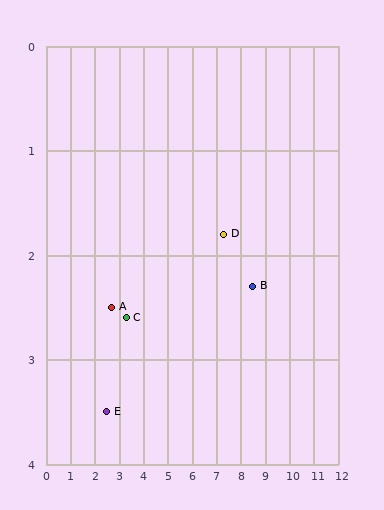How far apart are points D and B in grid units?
Points D and B are about 1.3 grid units apart.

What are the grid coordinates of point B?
Point B is at approximately (8.5, 2.3).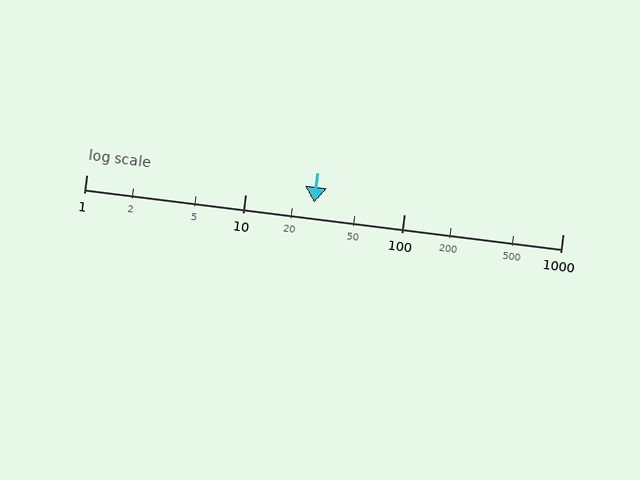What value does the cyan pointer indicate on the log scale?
The pointer indicates approximately 27.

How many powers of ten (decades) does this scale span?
The scale spans 3 decades, from 1 to 1000.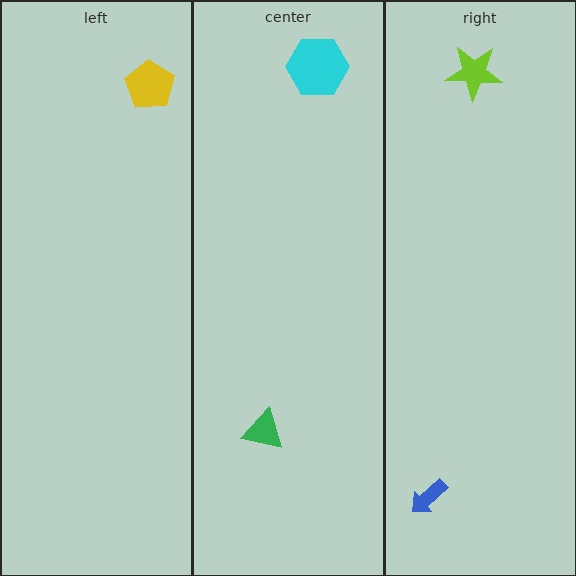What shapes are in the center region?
The cyan hexagon, the green triangle.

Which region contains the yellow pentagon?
The left region.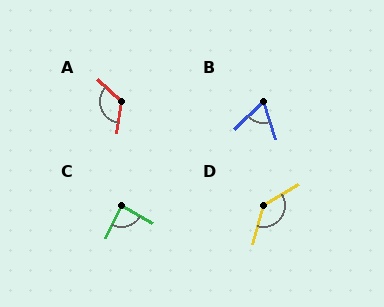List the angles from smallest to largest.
B (65°), C (86°), A (124°), D (136°).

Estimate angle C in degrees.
Approximately 86 degrees.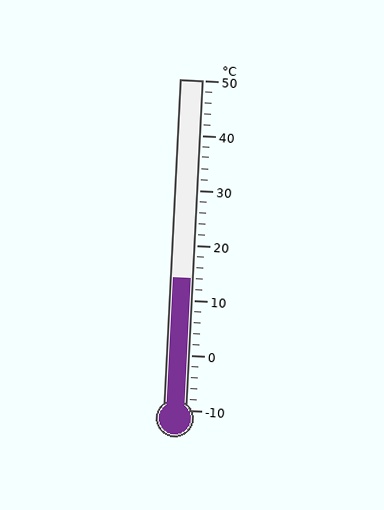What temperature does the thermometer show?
The thermometer shows approximately 14°C.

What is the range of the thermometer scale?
The thermometer scale ranges from -10°C to 50°C.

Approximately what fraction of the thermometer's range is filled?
The thermometer is filled to approximately 40% of its range.